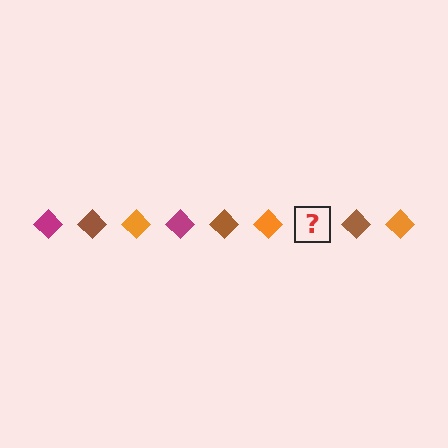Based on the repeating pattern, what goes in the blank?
The blank should be a magenta diamond.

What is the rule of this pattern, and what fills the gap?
The rule is that the pattern cycles through magenta, brown, orange diamonds. The gap should be filled with a magenta diamond.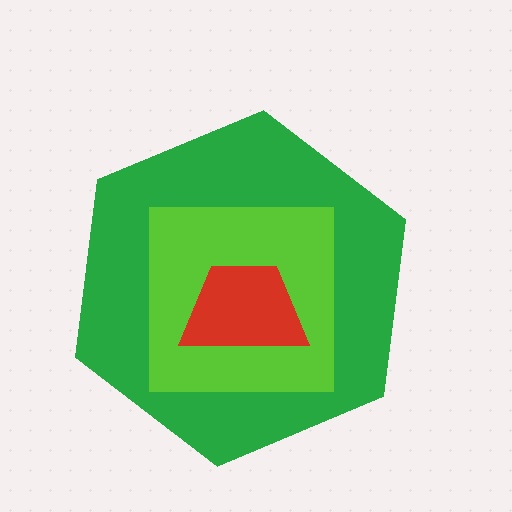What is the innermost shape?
The red trapezoid.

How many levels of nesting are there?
3.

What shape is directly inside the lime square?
The red trapezoid.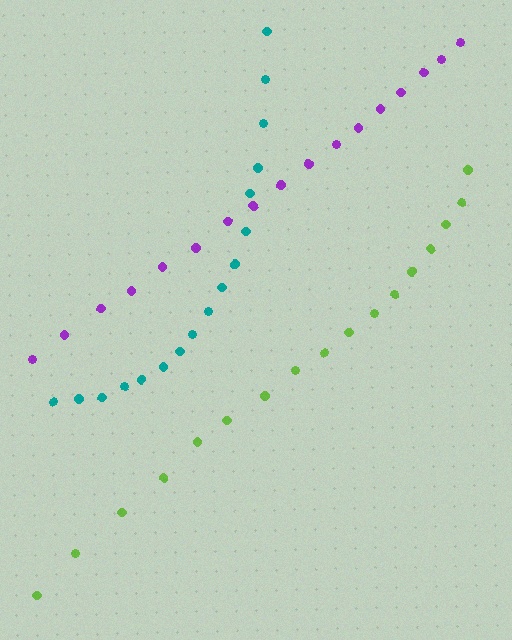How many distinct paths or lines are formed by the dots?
There are 3 distinct paths.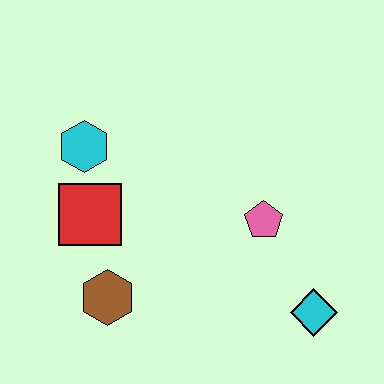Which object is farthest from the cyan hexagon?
The cyan diamond is farthest from the cyan hexagon.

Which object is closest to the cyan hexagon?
The red square is closest to the cyan hexagon.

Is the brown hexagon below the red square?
Yes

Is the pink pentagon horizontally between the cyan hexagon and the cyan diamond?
Yes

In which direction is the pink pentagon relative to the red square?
The pink pentagon is to the right of the red square.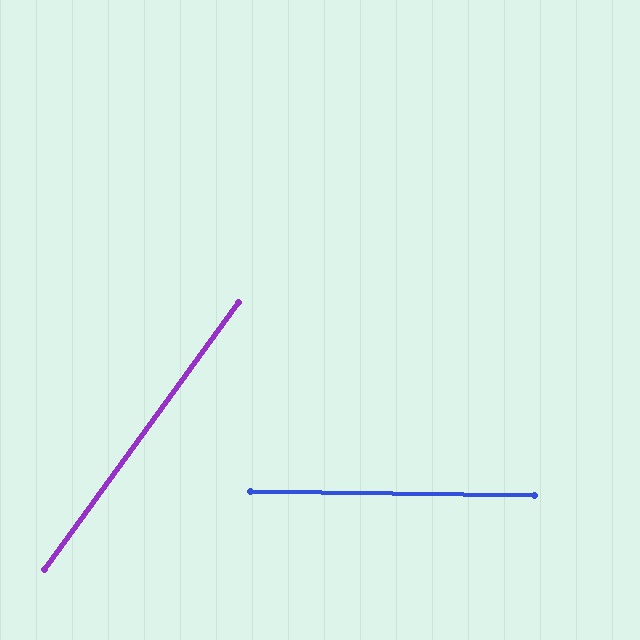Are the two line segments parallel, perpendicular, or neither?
Neither parallel nor perpendicular — they differ by about 55°.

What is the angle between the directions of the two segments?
Approximately 55 degrees.